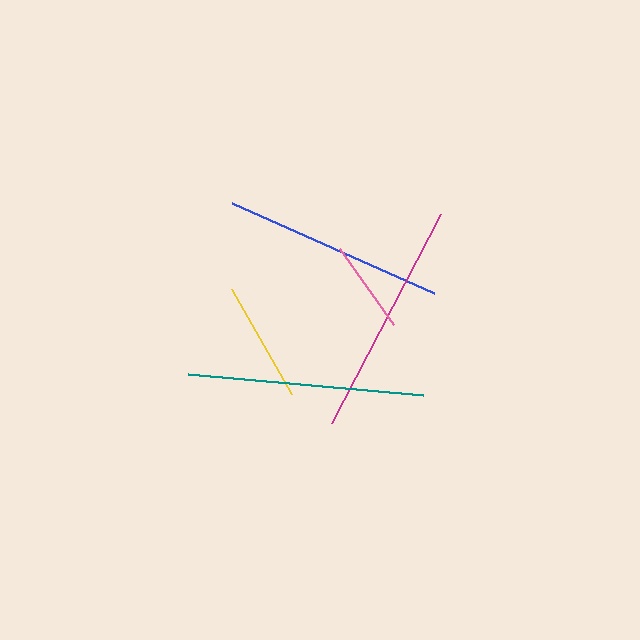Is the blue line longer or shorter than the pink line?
The blue line is longer than the pink line.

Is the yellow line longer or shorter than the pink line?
The yellow line is longer than the pink line.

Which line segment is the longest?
The teal line is the longest at approximately 236 pixels.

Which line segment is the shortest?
The pink line is the shortest at approximately 93 pixels.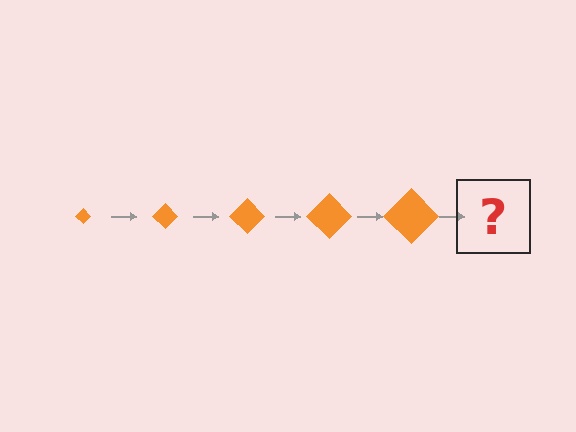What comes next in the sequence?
The next element should be an orange diamond, larger than the previous one.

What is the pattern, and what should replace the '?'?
The pattern is that the diamond gets progressively larger each step. The '?' should be an orange diamond, larger than the previous one.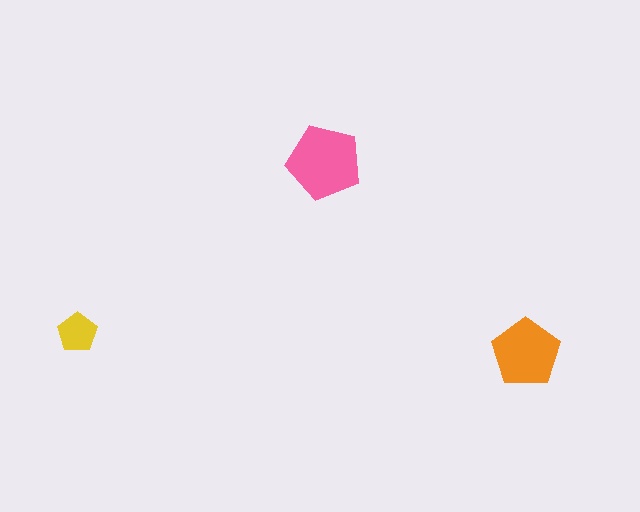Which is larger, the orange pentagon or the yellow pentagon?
The orange one.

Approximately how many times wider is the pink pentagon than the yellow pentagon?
About 2 times wider.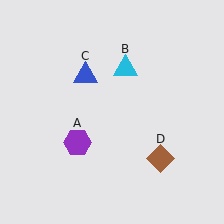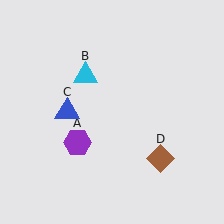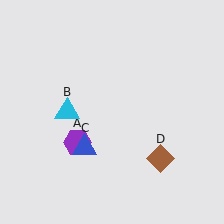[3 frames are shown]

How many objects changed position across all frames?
2 objects changed position: cyan triangle (object B), blue triangle (object C).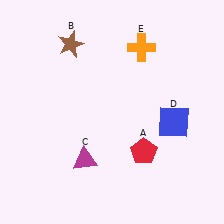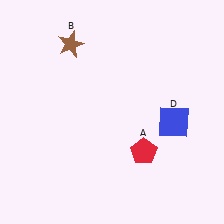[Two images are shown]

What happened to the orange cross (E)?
The orange cross (E) was removed in Image 2. It was in the top-right area of Image 1.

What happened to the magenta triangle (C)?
The magenta triangle (C) was removed in Image 2. It was in the bottom-left area of Image 1.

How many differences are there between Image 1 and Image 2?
There are 2 differences between the two images.